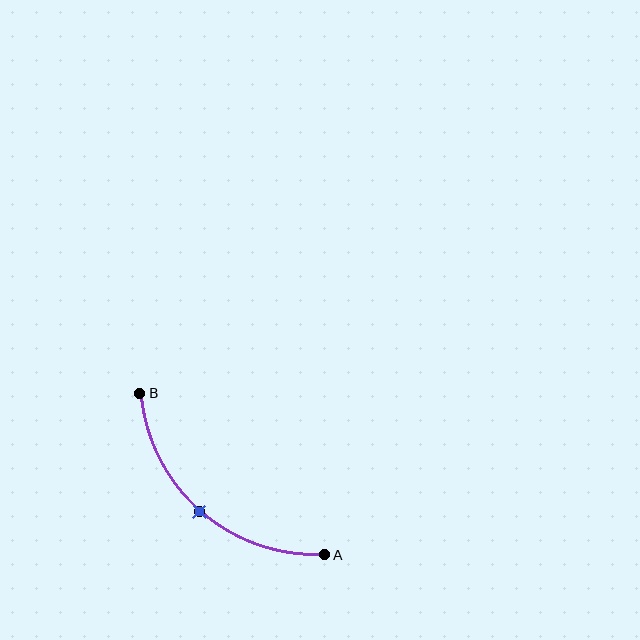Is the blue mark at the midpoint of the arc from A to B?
Yes. The blue mark lies on the arc at equal arc-length from both A and B — it is the arc midpoint.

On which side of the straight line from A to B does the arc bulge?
The arc bulges below and to the left of the straight line connecting A and B.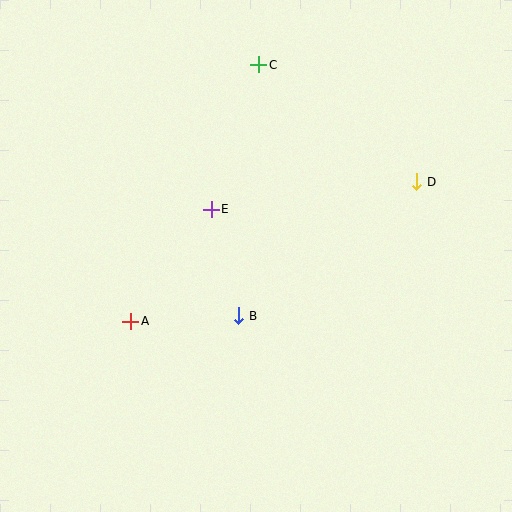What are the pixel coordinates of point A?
Point A is at (131, 321).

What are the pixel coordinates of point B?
Point B is at (239, 316).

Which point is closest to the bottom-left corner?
Point A is closest to the bottom-left corner.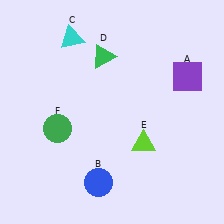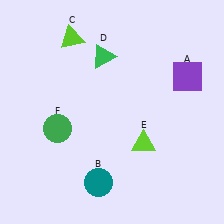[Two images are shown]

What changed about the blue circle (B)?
In Image 1, B is blue. In Image 2, it changed to teal.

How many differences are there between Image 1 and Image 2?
There are 2 differences between the two images.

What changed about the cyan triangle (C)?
In Image 1, C is cyan. In Image 2, it changed to lime.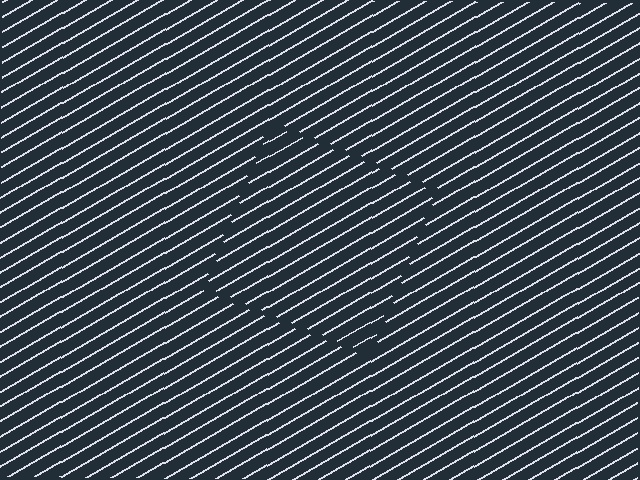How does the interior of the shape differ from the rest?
The interior of the shape contains the same grating, shifted by half a period — the contour is defined by the phase discontinuity where line-ends from the inner and outer gratings abut.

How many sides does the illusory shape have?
4 sides — the line-ends trace a square.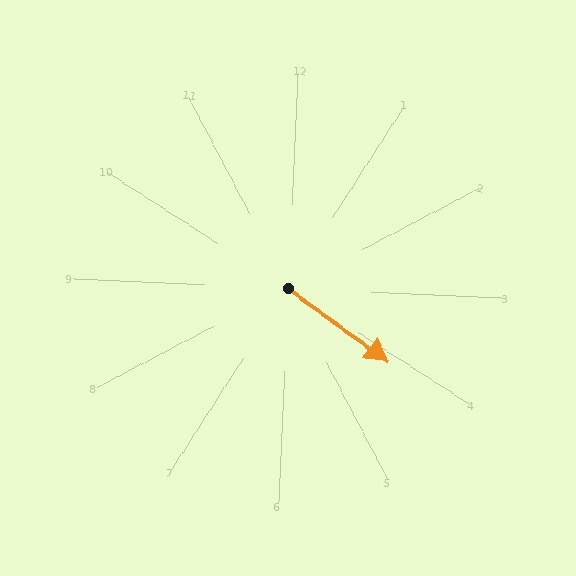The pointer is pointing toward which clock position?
Roughly 4 o'clock.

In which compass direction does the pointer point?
Southeast.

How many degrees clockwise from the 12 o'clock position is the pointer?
Approximately 124 degrees.